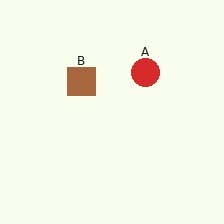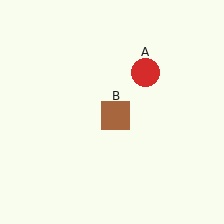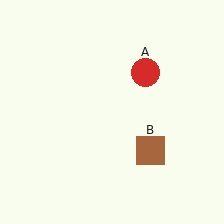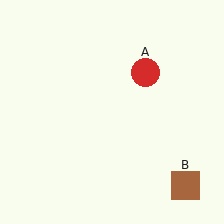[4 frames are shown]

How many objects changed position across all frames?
1 object changed position: brown square (object B).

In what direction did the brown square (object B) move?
The brown square (object B) moved down and to the right.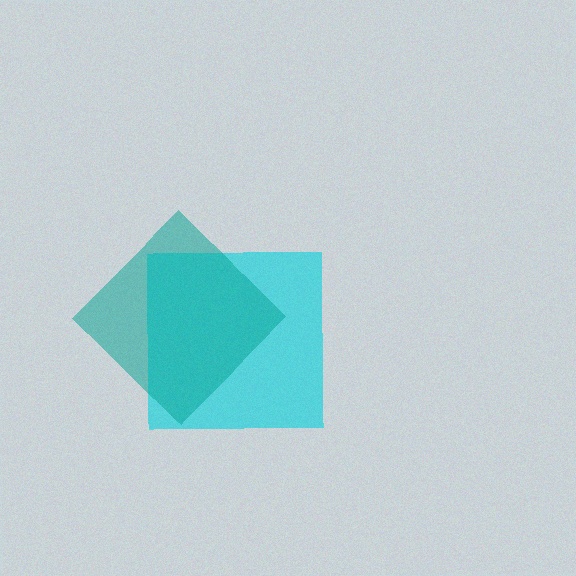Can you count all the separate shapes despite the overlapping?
Yes, there are 2 separate shapes.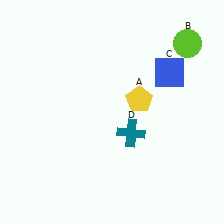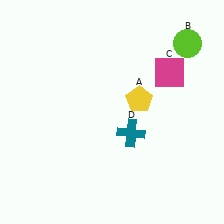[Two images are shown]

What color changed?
The square (C) changed from blue in Image 1 to magenta in Image 2.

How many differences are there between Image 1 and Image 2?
There is 1 difference between the two images.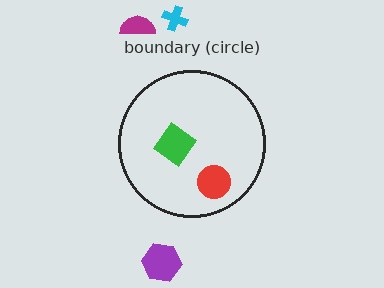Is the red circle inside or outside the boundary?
Inside.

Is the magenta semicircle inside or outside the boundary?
Outside.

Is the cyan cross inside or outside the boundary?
Outside.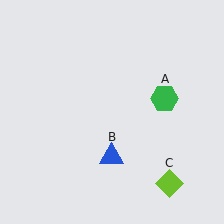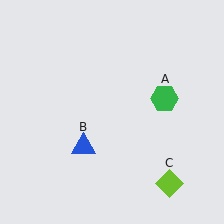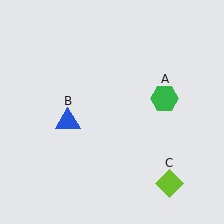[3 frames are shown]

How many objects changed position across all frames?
1 object changed position: blue triangle (object B).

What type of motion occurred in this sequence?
The blue triangle (object B) rotated clockwise around the center of the scene.